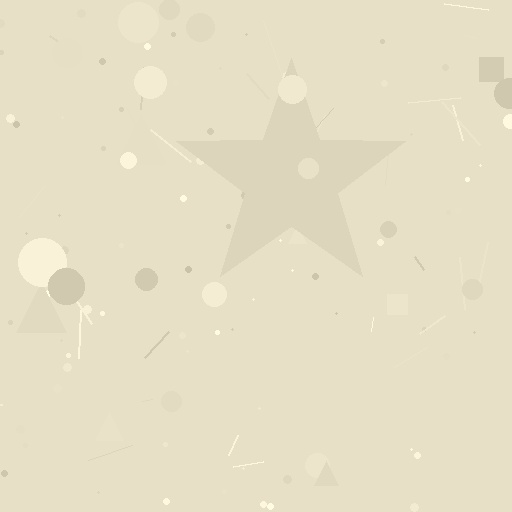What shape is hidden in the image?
A star is hidden in the image.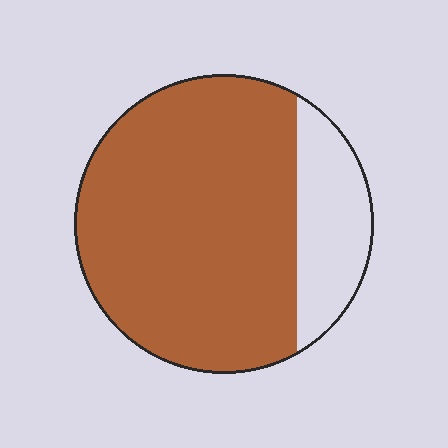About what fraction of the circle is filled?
About four fifths (4/5).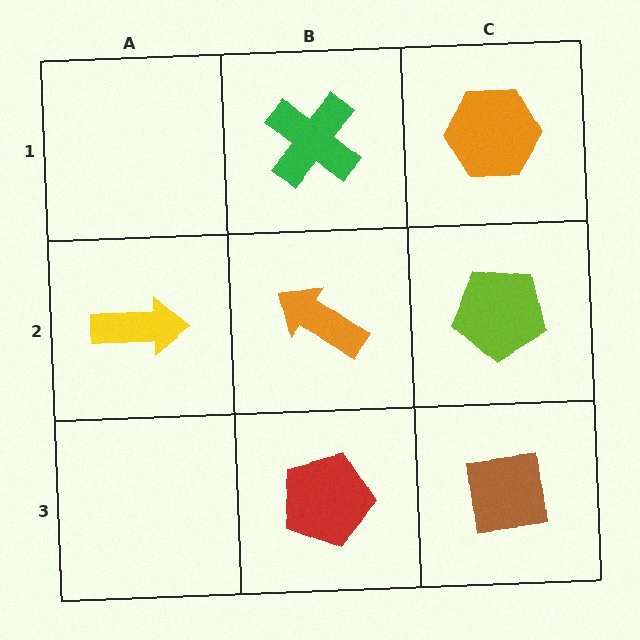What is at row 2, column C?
A lime pentagon.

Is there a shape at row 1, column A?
No, that cell is empty.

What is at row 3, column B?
A red pentagon.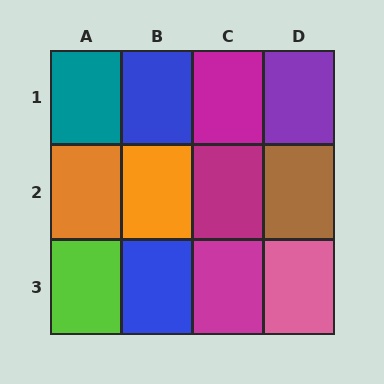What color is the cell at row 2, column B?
Orange.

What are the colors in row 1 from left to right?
Teal, blue, magenta, purple.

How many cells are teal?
1 cell is teal.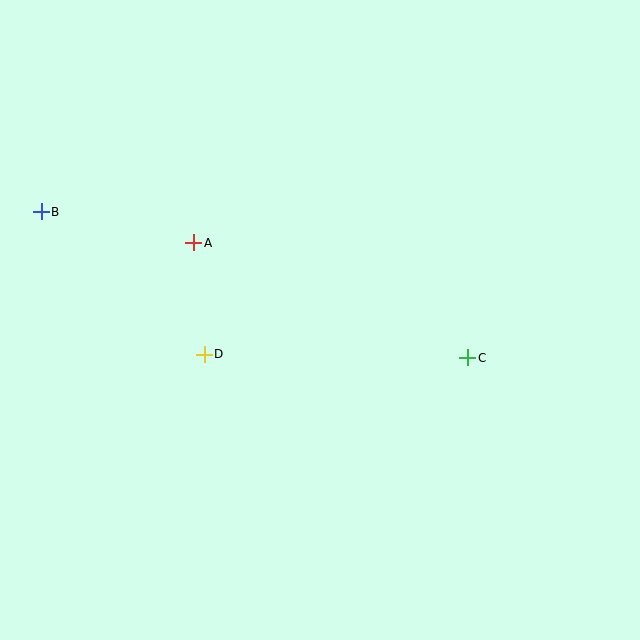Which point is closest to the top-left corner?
Point B is closest to the top-left corner.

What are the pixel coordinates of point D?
Point D is at (204, 354).